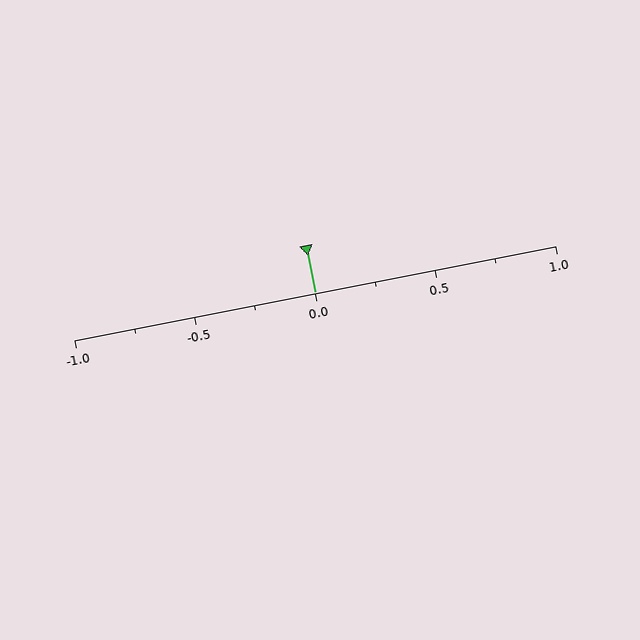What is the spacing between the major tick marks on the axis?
The major ticks are spaced 0.5 apart.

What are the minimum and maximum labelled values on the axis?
The axis runs from -1.0 to 1.0.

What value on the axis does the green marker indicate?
The marker indicates approximately 0.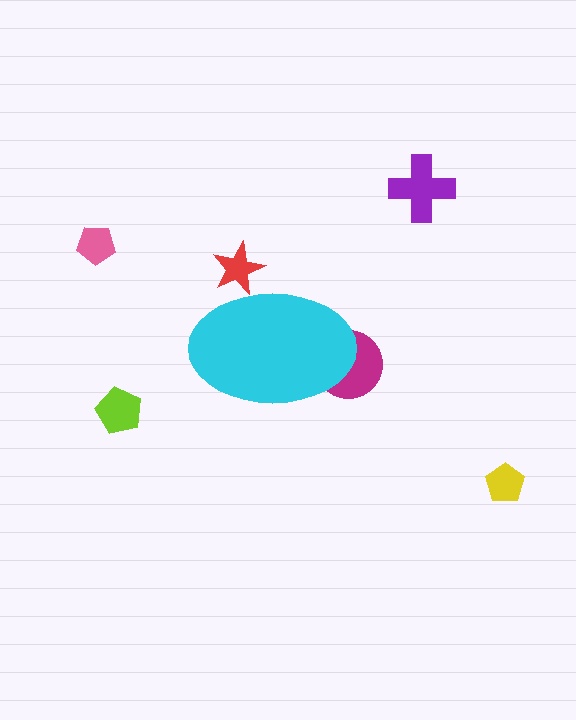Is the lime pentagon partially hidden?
No, the lime pentagon is fully visible.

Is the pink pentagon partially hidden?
No, the pink pentagon is fully visible.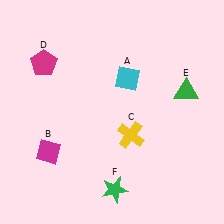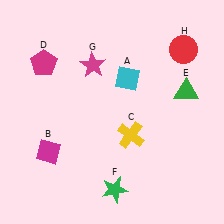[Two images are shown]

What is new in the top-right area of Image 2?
A red circle (H) was added in the top-right area of Image 2.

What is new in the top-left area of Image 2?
A magenta star (G) was added in the top-left area of Image 2.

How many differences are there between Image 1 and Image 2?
There are 2 differences between the two images.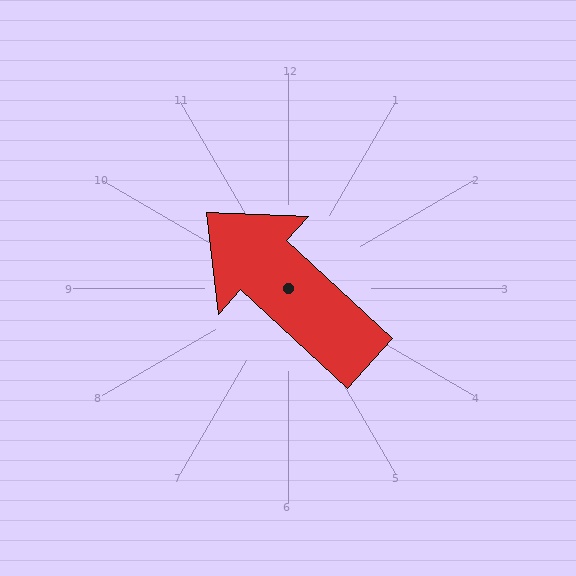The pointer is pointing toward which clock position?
Roughly 10 o'clock.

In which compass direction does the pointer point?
Northwest.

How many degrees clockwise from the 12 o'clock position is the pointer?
Approximately 313 degrees.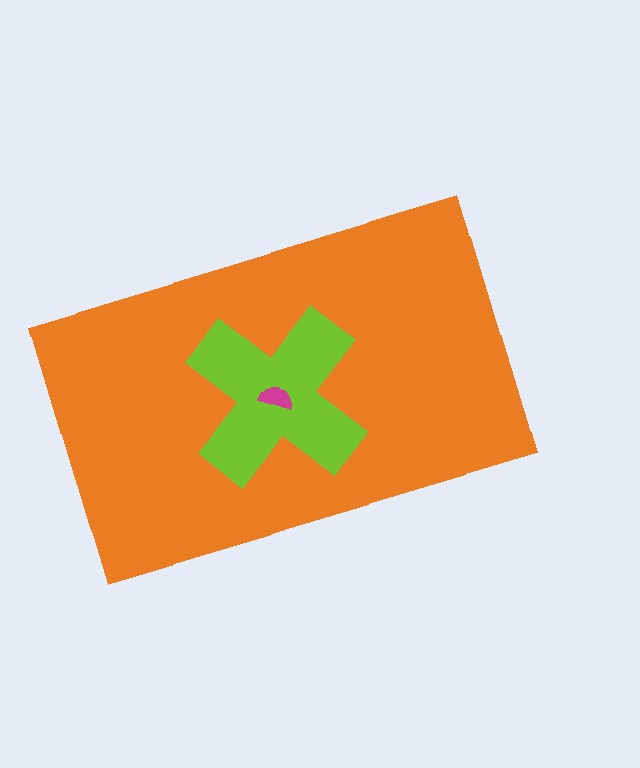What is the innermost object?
The magenta semicircle.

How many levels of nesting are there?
3.